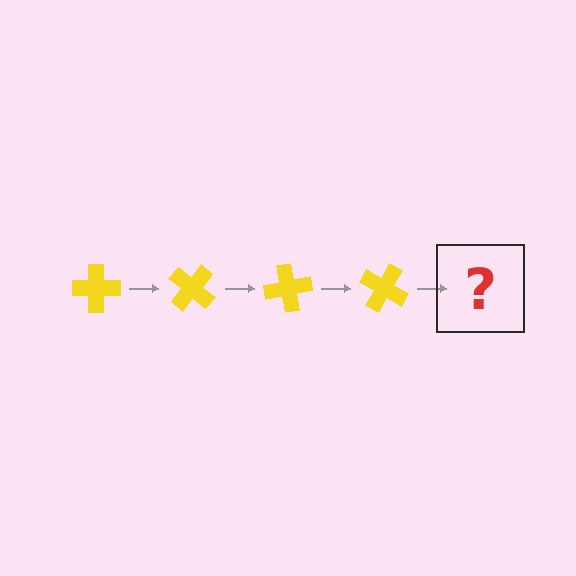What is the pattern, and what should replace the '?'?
The pattern is that the cross rotates 40 degrees each step. The '?' should be a yellow cross rotated 160 degrees.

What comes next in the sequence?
The next element should be a yellow cross rotated 160 degrees.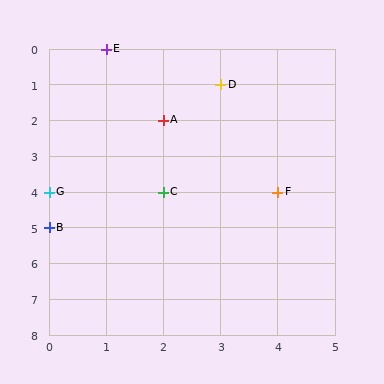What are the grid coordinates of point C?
Point C is at grid coordinates (2, 4).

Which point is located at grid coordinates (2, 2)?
Point A is at (2, 2).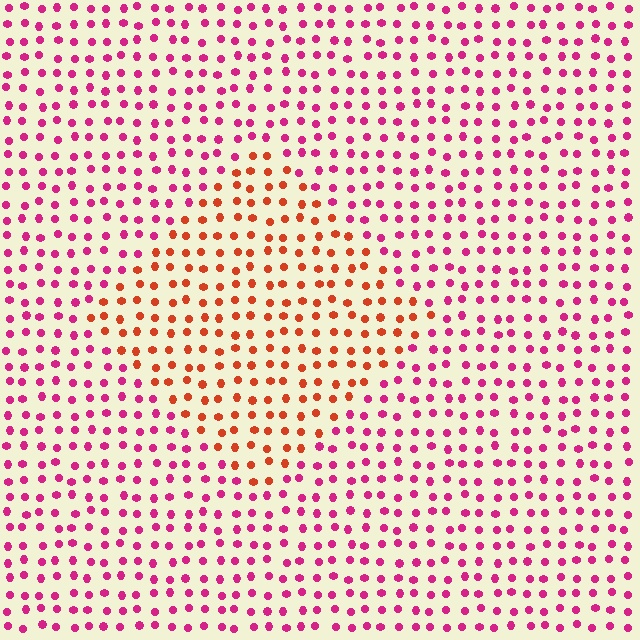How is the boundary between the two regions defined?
The boundary is defined purely by a slight shift in hue (about 45 degrees). Spacing, size, and orientation are identical on both sides.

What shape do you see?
I see a diamond.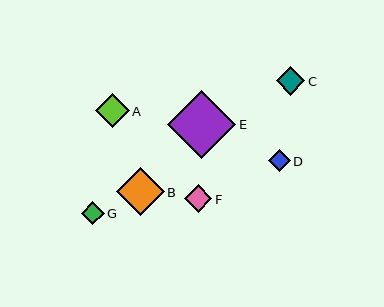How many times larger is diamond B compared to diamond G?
Diamond B is approximately 2.0 times the size of diamond G.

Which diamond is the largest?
Diamond E is the largest with a size of approximately 69 pixels.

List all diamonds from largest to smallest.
From largest to smallest: E, B, A, C, F, G, D.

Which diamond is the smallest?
Diamond D is the smallest with a size of approximately 22 pixels.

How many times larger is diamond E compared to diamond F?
Diamond E is approximately 2.5 times the size of diamond F.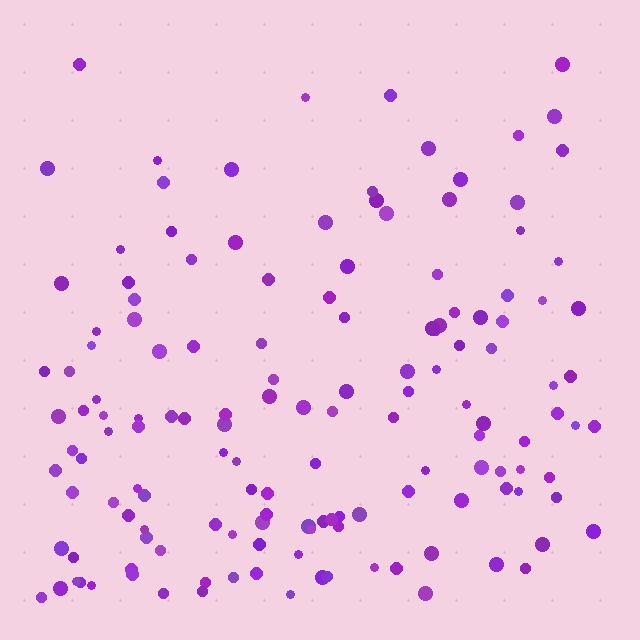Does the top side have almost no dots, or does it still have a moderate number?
Still a moderate number, just noticeably fewer than the bottom.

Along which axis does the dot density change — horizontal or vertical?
Vertical.